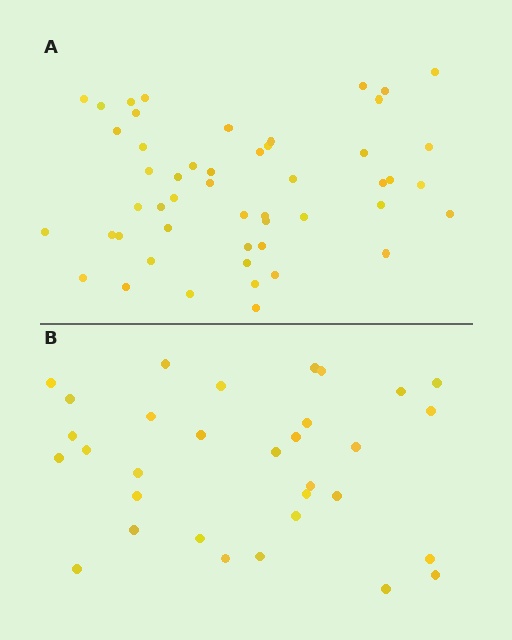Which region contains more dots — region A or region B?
Region A (the top region) has more dots.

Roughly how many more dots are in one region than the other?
Region A has approximately 20 more dots than region B.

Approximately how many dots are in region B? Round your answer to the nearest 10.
About 30 dots. (The exact count is 32, which rounds to 30.)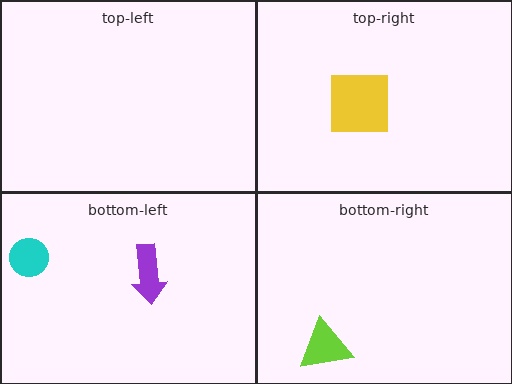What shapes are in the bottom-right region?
The lime triangle.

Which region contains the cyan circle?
The bottom-left region.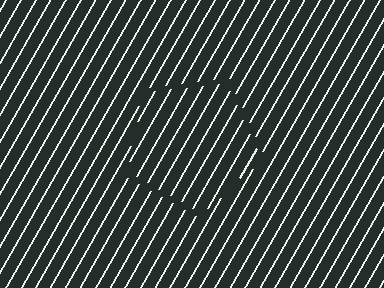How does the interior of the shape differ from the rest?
The interior of the shape contains the same grating, shifted by half a period — the contour is defined by the phase discontinuity where line-ends from the inner and outer gratings abut.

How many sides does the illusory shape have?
5 sides — the line-ends trace a pentagon.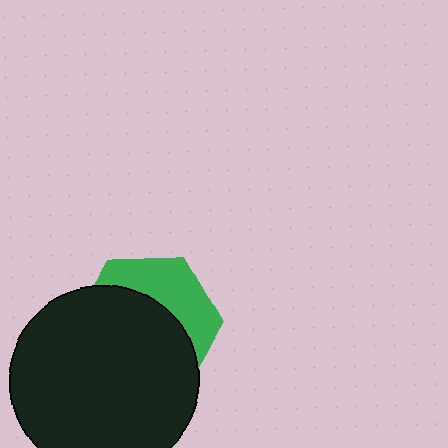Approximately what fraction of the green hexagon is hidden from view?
Roughly 64% of the green hexagon is hidden behind the black circle.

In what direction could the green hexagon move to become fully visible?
The green hexagon could move up. That would shift it out from behind the black circle entirely.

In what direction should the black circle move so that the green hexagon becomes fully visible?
The black circle should move down. That is the shortest direction to clear the overlap and leave the green hexagon fully visible.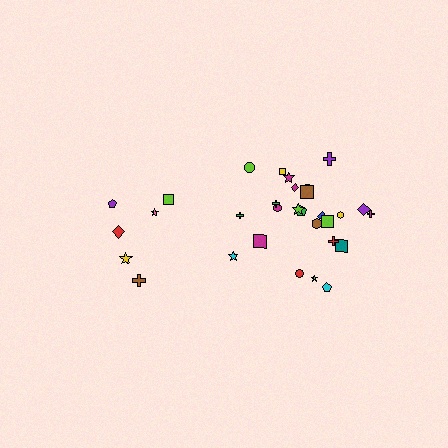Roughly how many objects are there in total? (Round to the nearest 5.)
Roughly 30 objects in total.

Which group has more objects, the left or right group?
The right group.